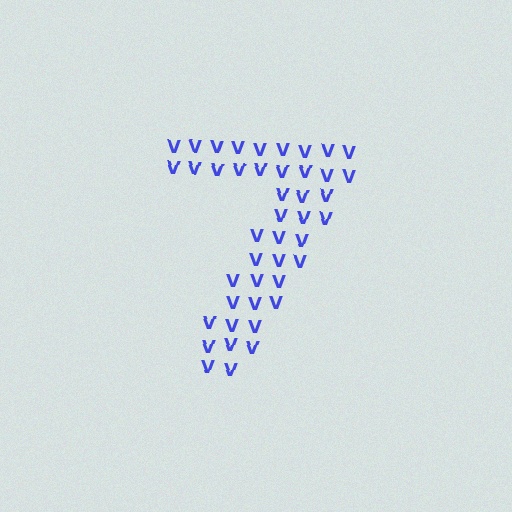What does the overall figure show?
The overall figure shows the digit 7.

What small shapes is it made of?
It is made of small letter V's.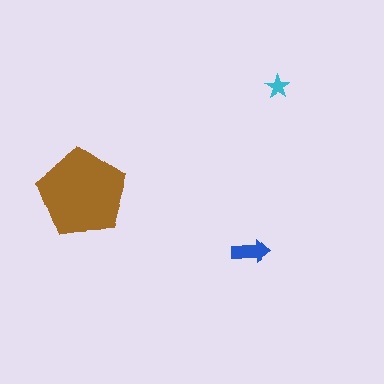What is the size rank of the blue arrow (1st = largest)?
2nd.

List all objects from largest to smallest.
The brown pentagon, the blue arrow, the cyan star.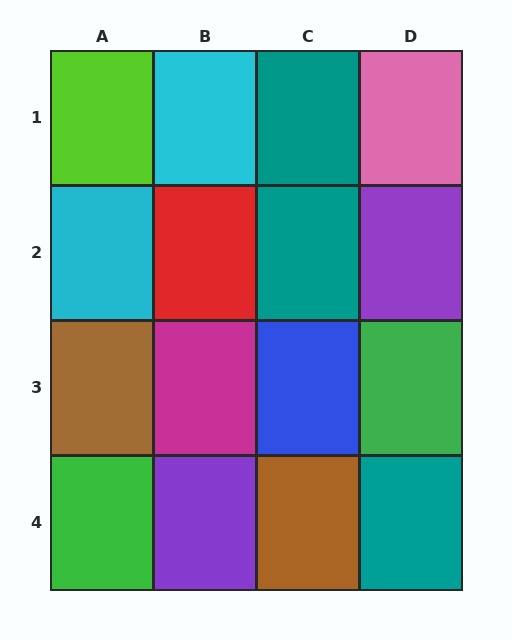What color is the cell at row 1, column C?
Teal.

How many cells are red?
1 cell is red.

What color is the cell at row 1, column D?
Pink.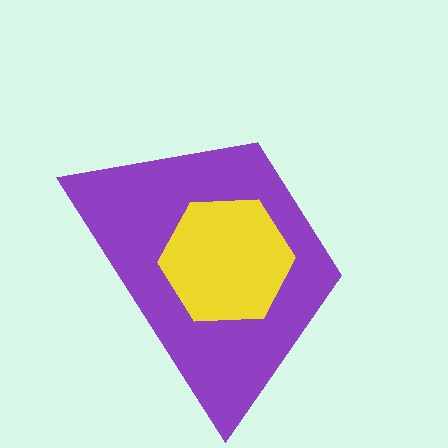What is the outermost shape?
The purple trapezoid.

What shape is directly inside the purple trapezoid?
The yellow hexagon.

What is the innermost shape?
The yellow hexagon.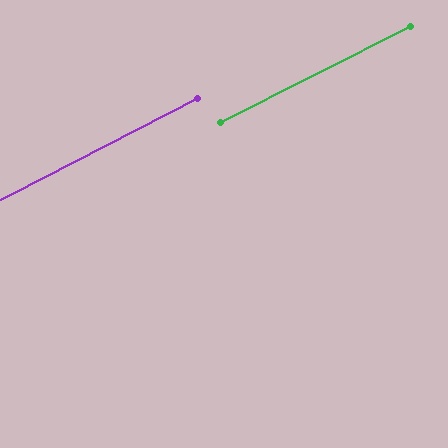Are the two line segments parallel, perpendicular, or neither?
Parallel — their directions differ by only 0.3°.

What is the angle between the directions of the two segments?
Approximately 0 degrees.